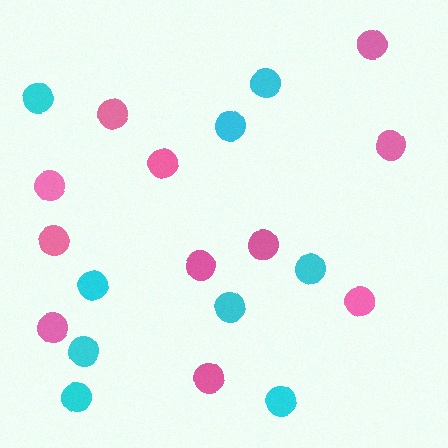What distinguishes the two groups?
There are 2 groups: one group of cyan circles (9) and one group of pink circles (11).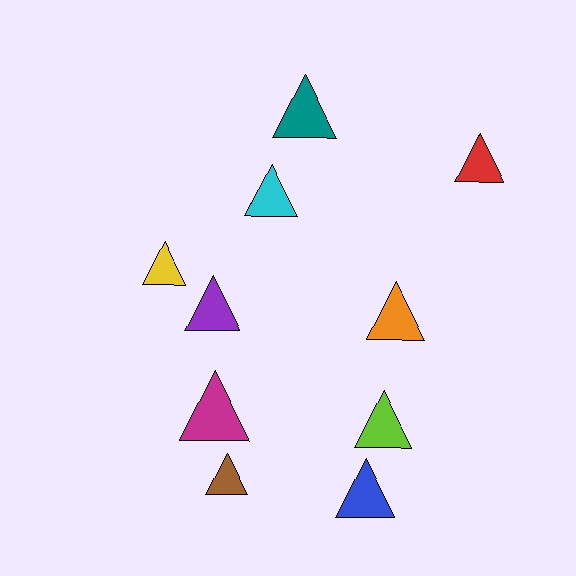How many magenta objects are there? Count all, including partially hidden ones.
There is 1 magenta object.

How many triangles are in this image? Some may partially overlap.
There are 10 triangles.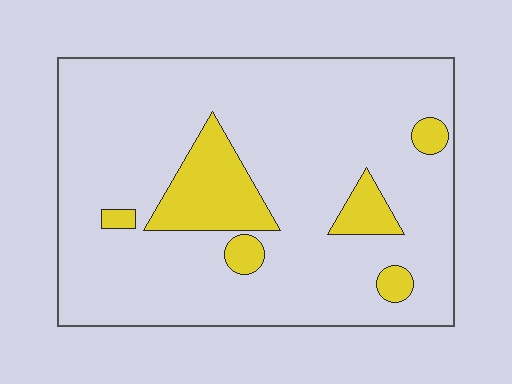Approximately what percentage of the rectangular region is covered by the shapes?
Approximately 15%.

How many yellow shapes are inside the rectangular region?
6.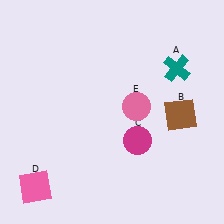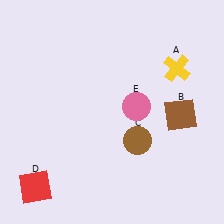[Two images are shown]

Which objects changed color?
A changed from teal to yellow. C changed from magenta to brown. D changed from pink to red.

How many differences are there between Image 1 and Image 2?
There are 3 differences between the two images.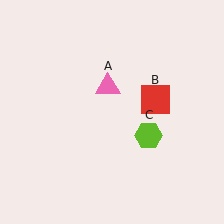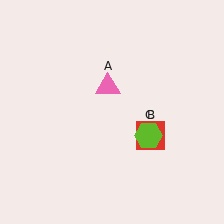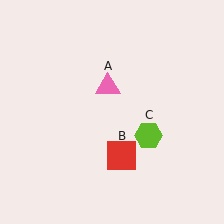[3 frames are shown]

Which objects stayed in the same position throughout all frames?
Pink triangle (object A) and lime hexagon (object C) remained stationary.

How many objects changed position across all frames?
1 object changed position: red square (object B).